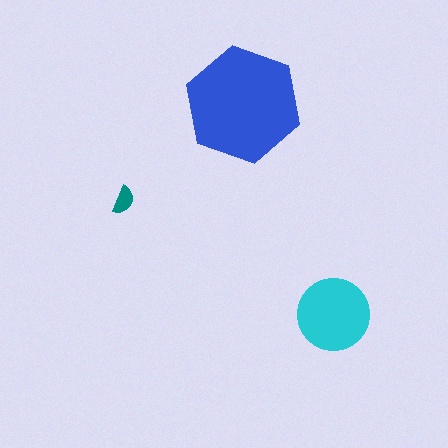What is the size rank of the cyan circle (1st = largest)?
2nd.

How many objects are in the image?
There are 3 objects in the image.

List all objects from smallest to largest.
The teal semicircle, the cyan circle, the blue hexagon.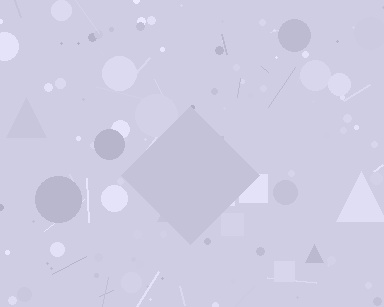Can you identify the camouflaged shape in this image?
The camouflaged shape is a diamond.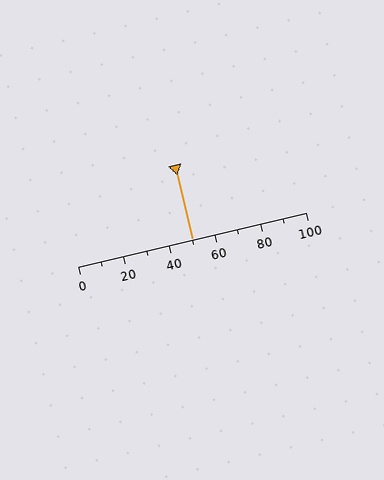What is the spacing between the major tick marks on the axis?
The major ticks are spaced 20 apart.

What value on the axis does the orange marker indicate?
The marker indicates approximately 50.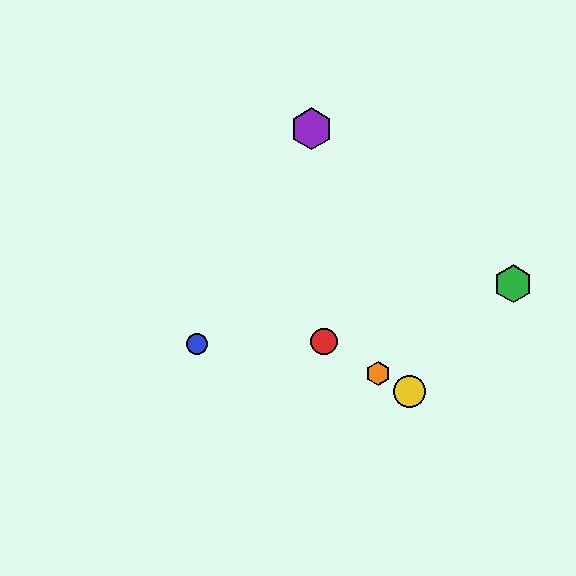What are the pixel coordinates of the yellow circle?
The yellow circle is at (409, 391).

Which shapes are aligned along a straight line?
The red circle, the yellow circle, the orange hexagon are aligned along a straight line.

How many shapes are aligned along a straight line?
3 shapes (the red circle, the yellow circle, the orange hexagon) are aligned along a straight line.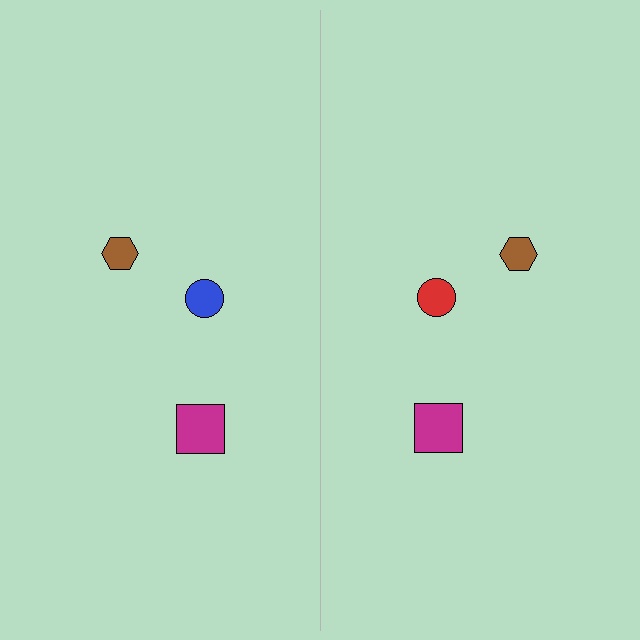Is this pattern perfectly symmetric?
No, the pattern is not perfectly symmetric. The red circle on the right side breaks the symmetry — its mirror counterpart is blue.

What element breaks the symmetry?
The red circle on the right side breaks the symmetry — its mirror counterpart is blue.